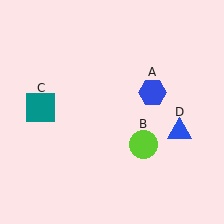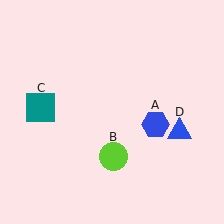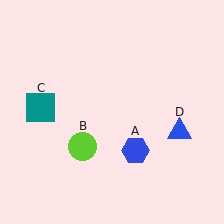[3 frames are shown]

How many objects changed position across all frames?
2 objects changed position: blue hexagon (object A), lime circle (object B).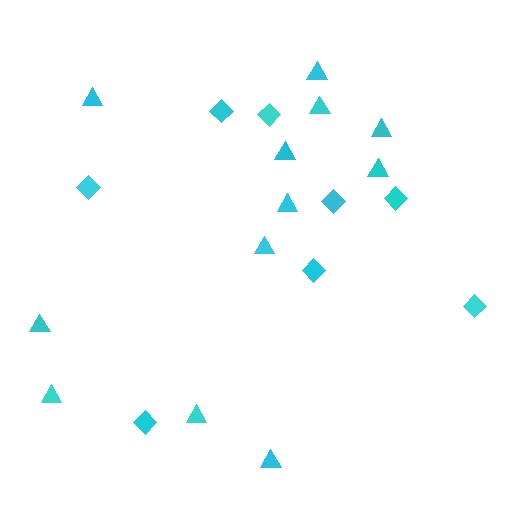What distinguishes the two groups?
There are 2 groups: one group of triangles (12) and one group of diamonds (8).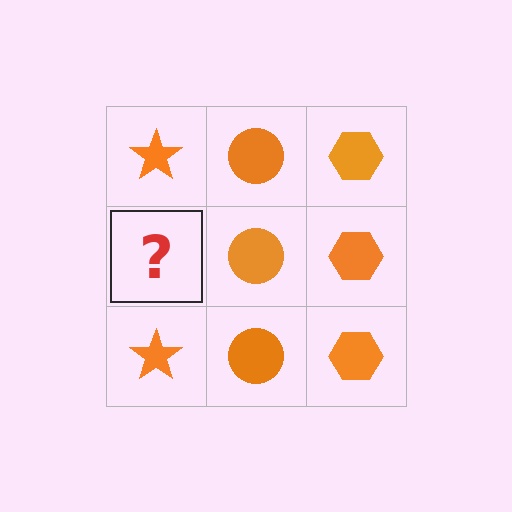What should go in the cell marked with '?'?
The missing cell should contain an orange star.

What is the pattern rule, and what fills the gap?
The rule is that each column has a consistent shape. The gap should be filled with an orange star.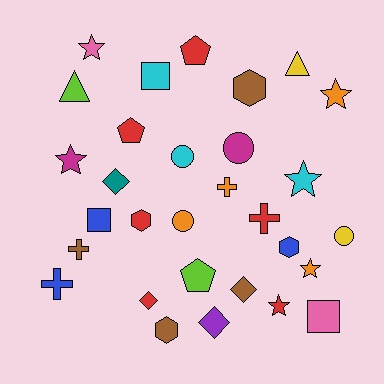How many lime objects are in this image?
There are 2 lime objects.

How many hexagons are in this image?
There are 4 hexagons.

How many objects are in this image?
There are 30 objects.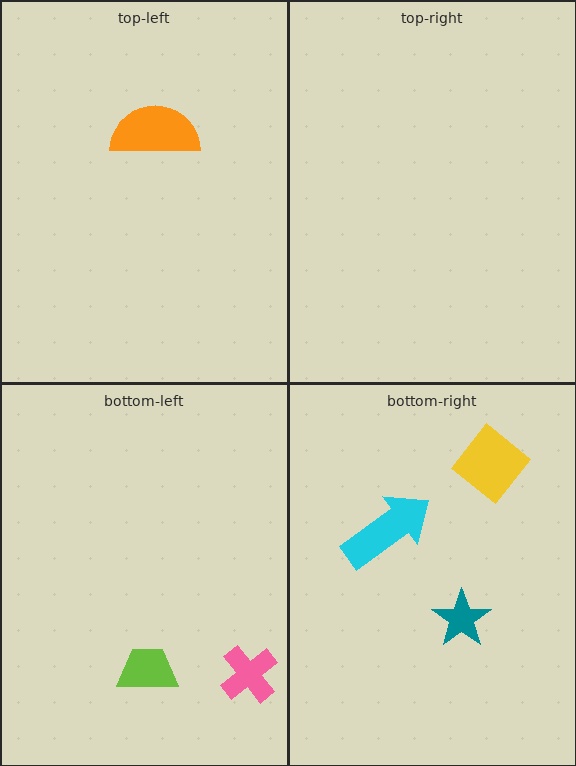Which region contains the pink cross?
The bottom-left region.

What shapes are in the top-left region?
The orange semicircle.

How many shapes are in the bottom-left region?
2.